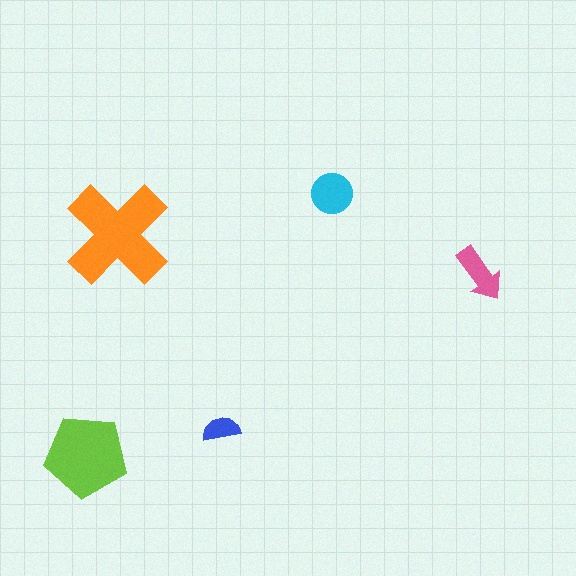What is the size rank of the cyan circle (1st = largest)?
3rd.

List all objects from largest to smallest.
The orange cross, the lime pentagon, the cyan circle, the pink arrow, the blue semicircle.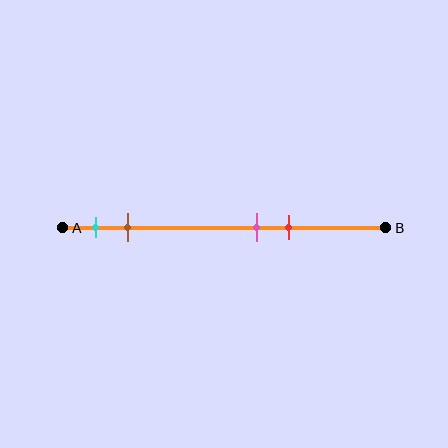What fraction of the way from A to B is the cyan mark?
The cyan mark is approximately 10% (0.1) of the way from A to B.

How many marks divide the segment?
There are 4 marks dividing the segment.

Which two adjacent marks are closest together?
The pink and red marks are the closest adjacent pair.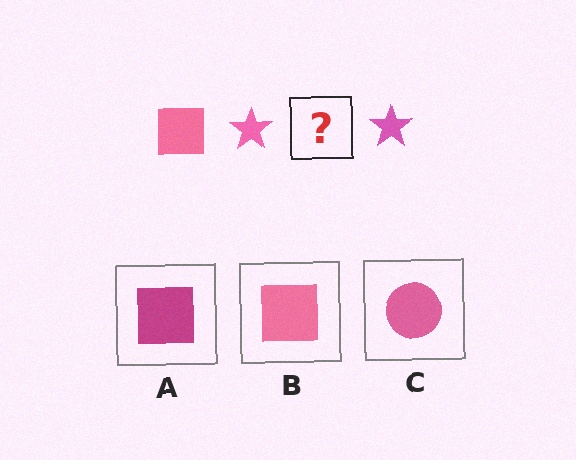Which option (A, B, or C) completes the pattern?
B.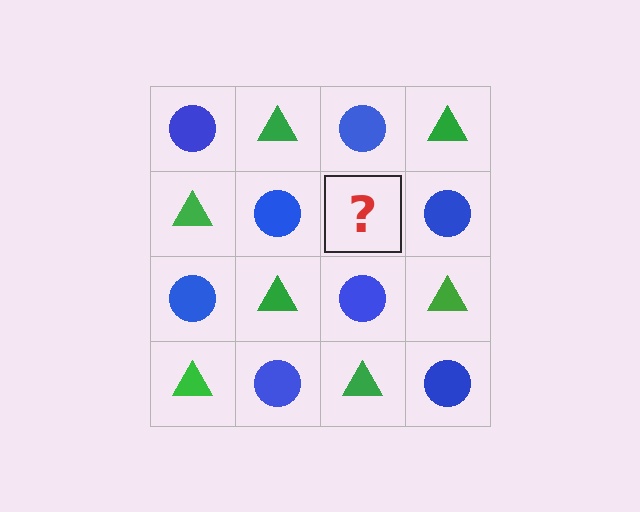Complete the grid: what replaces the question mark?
The question mark should be replaced with a green triangle.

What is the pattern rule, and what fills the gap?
The rule is that it alternates blue circle and green triangle in a checkerboard pattern. The gap should be filled with a green triangle.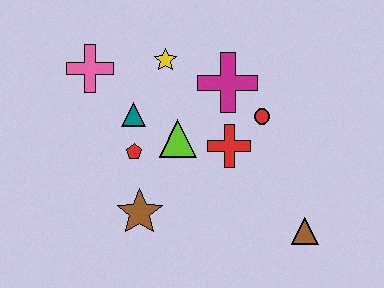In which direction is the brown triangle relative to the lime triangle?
The brown triangle is to the right of the lime triangle.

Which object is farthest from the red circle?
The pink cross is farthest from the red circle.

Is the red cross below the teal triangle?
Yes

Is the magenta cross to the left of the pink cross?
No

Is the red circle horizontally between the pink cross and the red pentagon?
No